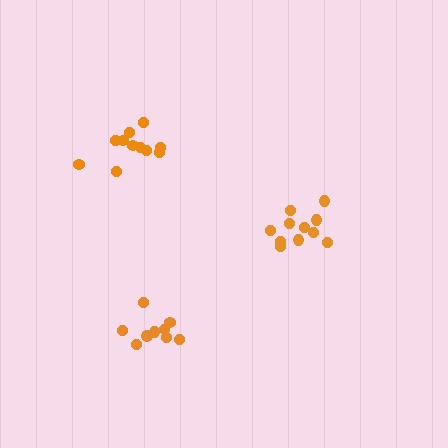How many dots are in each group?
Group 1: 11 dots, Group 2: 9 dots, Group 3: 11 dots (31 total).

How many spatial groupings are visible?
There are 3 spatial groupings.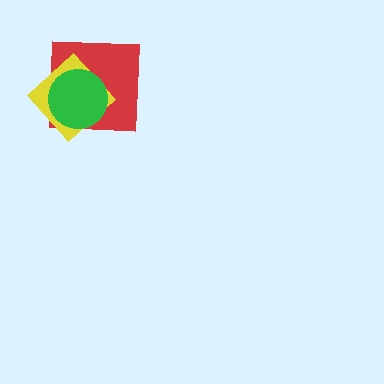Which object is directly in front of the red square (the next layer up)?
The yellow diamond is directly in front of the red square.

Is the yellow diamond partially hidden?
Yes, it is partially covered by another shape.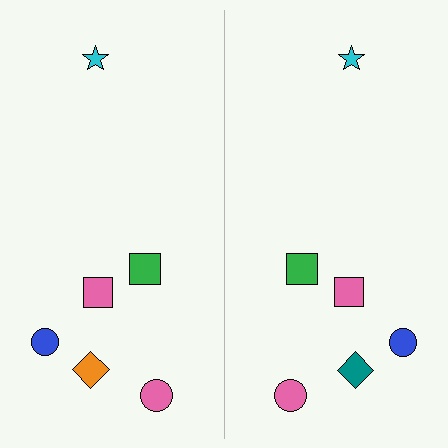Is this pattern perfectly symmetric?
No, the pattern is not perfectly symmetric. The teal diamond on the right side breaks the symmetry — its mirror counterpart is orange.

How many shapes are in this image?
There are 12 shapes in this image.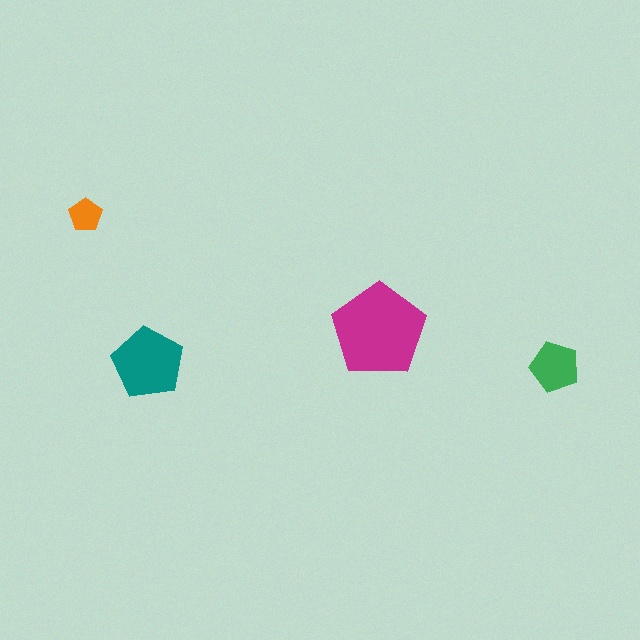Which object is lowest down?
The green pentagon is bottommost.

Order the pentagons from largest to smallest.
the magenta one, the teal one, the green one, the orange one.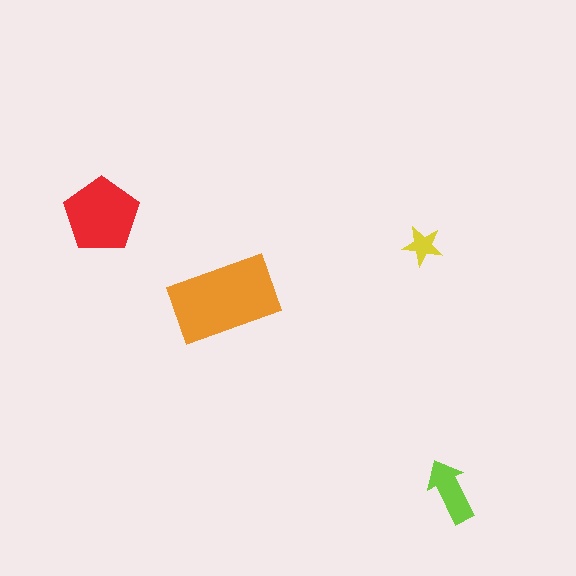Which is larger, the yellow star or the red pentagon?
The red pentagon.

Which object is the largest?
The orange rectangle.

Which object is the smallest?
The yellow star.